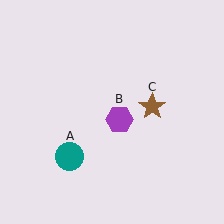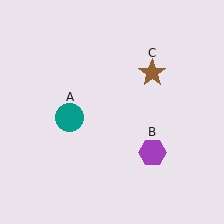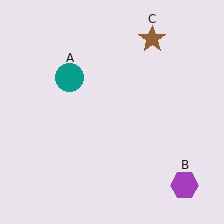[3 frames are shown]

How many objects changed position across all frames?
3 objects changed position: teal circle (object A), purple hexagon (object B), brown star (object C).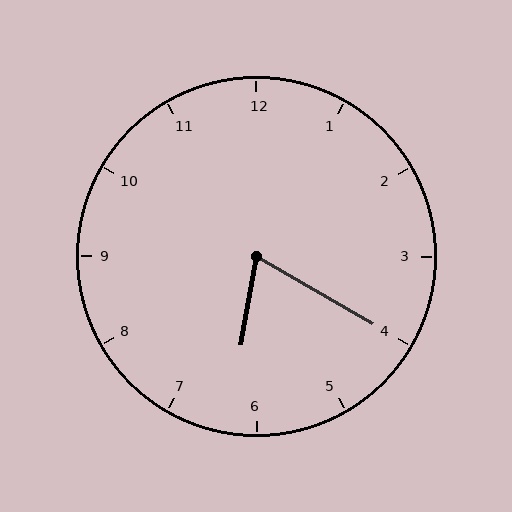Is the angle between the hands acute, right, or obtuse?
It is acute.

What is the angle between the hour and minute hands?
Approximately 70 degrees.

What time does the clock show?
6:20.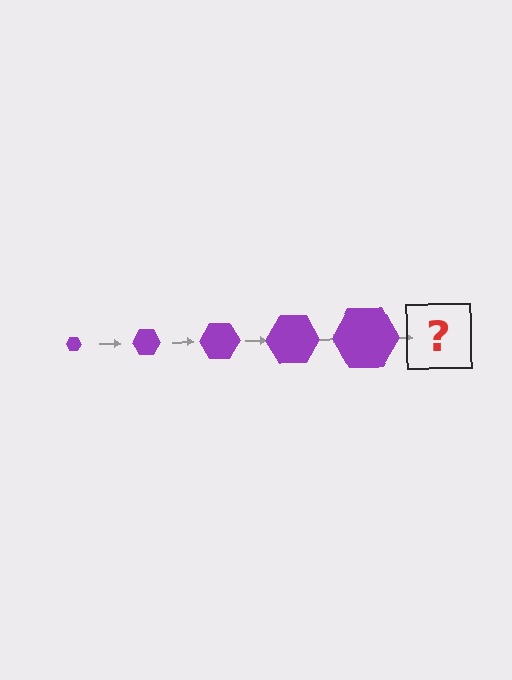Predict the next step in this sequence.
The next step is a purple hexagon, larger than the previous one.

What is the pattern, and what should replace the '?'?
The pattern is that the hexagon gets progressively larger each step. The '?' should be a purple hexagon, larger than the previous one.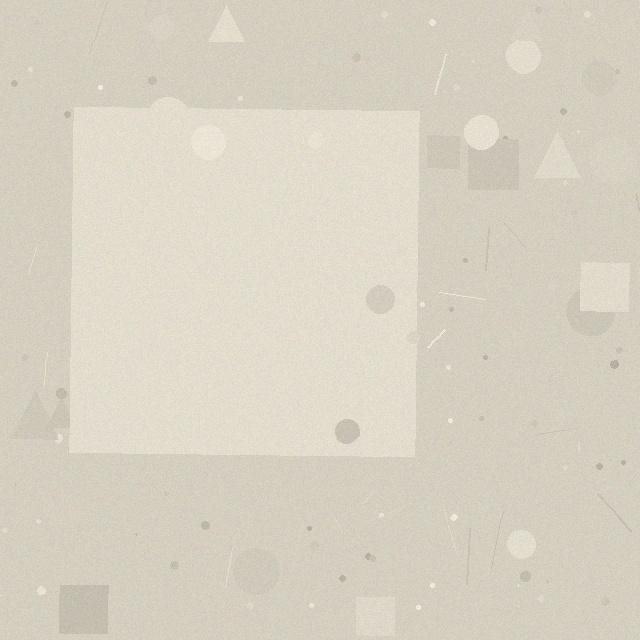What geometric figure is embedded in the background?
A square is embedded in the background.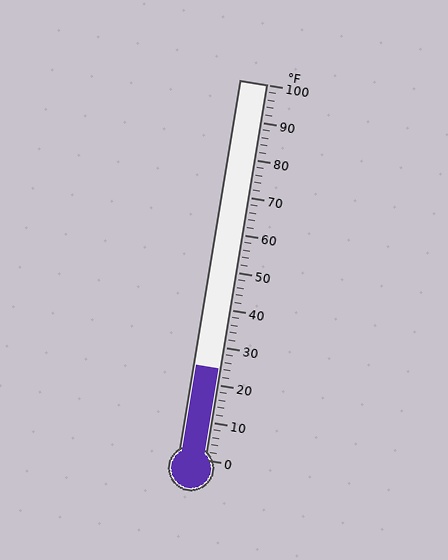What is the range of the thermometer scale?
The thermometer scale ranges from 0°F to 100°F.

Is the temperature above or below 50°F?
The temperature is below 50°F.